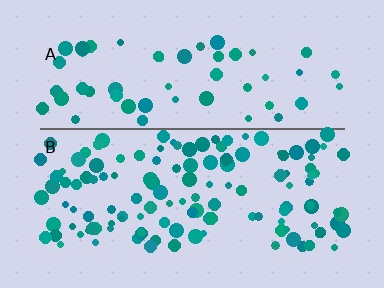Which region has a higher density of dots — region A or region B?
B (the bottom).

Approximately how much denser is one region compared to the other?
Approximately 2.2× — region B over region A.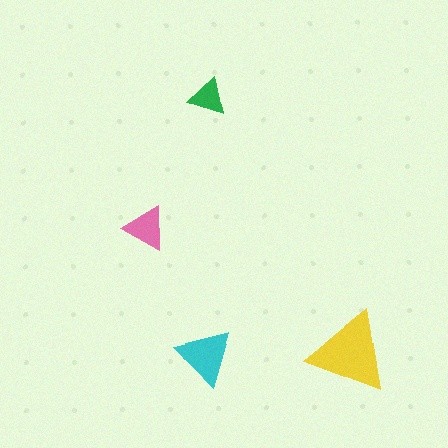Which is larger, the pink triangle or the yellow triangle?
The yellow one.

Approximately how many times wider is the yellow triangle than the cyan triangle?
About 1.5 times wider.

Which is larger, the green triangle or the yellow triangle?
The yellow one.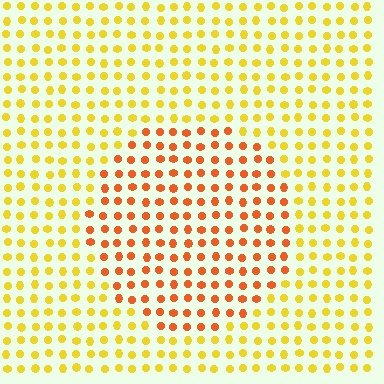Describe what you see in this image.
The image is filled with small yellow elements in a uniform arrangement. A circle-shaped region is visible where the elements are tinted to a slightly different hue, forming a subtle color boundary.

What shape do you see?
I see a circle.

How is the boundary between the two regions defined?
The boundary is defined purely by a slight shift in hue (about 37 degrees). Spacing, size, and orientation are identical on both sides.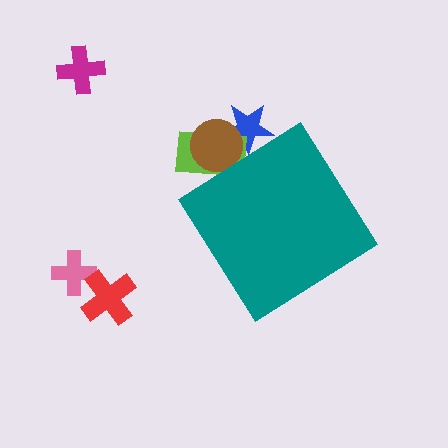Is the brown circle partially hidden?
Yes, the brown circle is partially hidden behind the teal diamond.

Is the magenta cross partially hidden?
No, the magenta cross is fully visible.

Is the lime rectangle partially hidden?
Yes, the lime rectangle is partially hidden behind the teal diamond.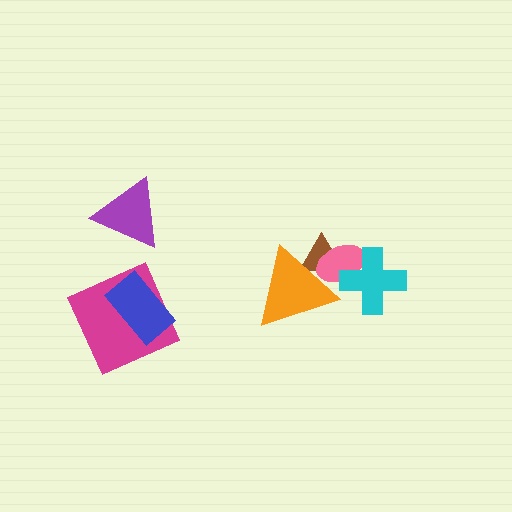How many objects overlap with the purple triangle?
0 objects overlap with the purple triangle.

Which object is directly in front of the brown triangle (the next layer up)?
The pink ellipse is directly in front of the brown triangle.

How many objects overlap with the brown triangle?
2 objects overlap with the brown triangle.